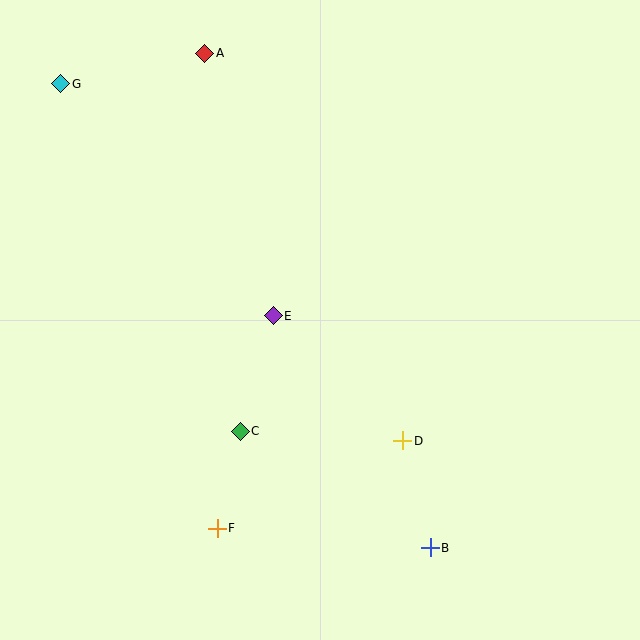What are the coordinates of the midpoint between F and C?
The midpoint between F and C is at (229, 480).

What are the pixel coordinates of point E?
Point E is at (273, 316).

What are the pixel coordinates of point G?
Point G is at (61, 84).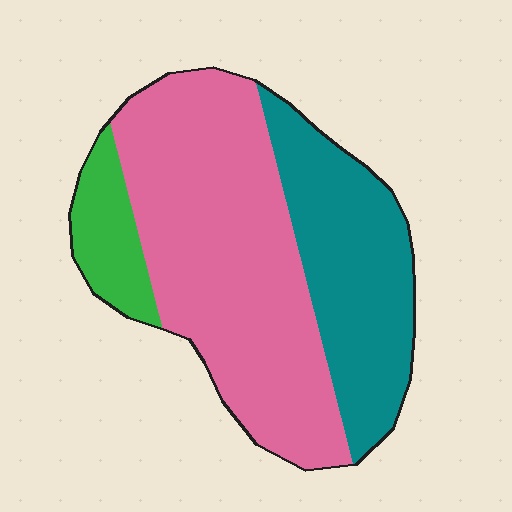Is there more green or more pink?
Pink.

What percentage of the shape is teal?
Teal takes up between a sixth and a third of the shape.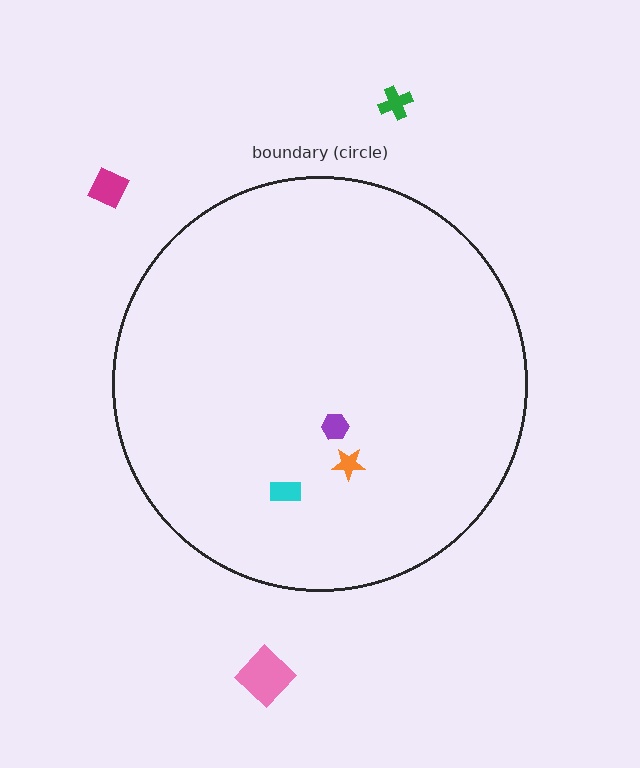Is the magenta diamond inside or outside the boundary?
Outside.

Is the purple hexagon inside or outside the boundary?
Inside.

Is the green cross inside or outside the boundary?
Outside.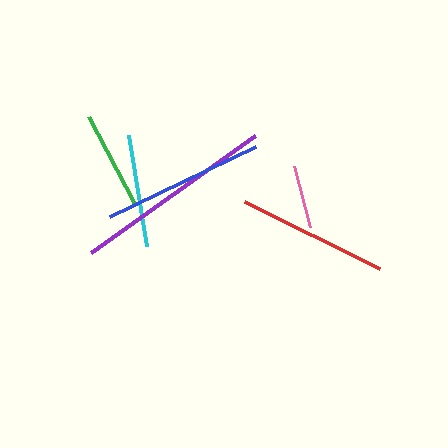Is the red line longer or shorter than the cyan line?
The red line is longer than the cyan line.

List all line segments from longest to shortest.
From longest to shortest: purple, blue, red, cyan, green, pink.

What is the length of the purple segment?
The purple segment is approximately 201 pixels long.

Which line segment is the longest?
The purple line is the longest at approximately 201 pixels.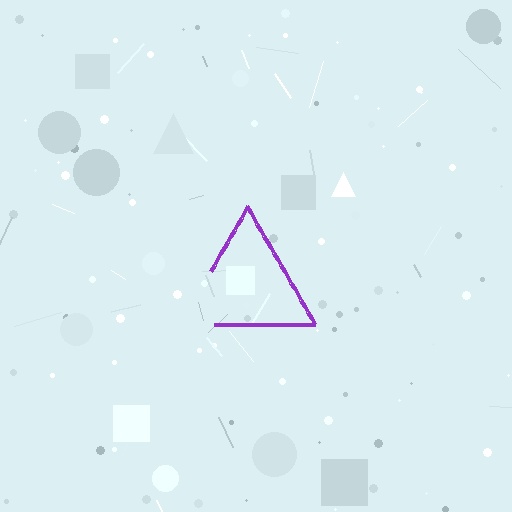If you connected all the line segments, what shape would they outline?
They would outline a triangle.